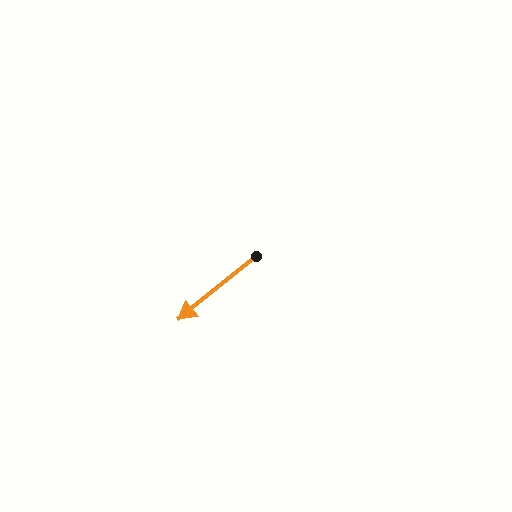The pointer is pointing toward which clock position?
Roughly 8 o'clock.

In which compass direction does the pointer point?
Southwest.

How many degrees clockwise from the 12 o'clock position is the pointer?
Approximately 231 degrees.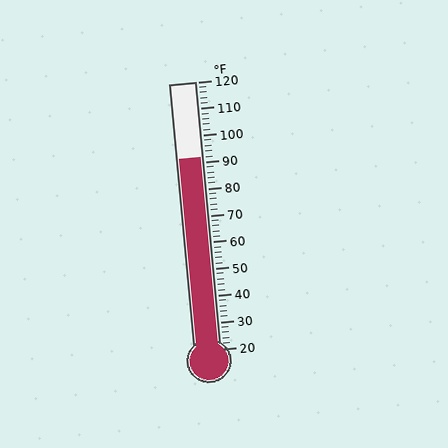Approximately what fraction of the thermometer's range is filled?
The thermometer is filled to approximately 70% of its range.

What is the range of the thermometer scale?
The thermometer scale ranges from 20°F to 120°F.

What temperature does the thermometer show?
The thermometer shows approximately 92°F.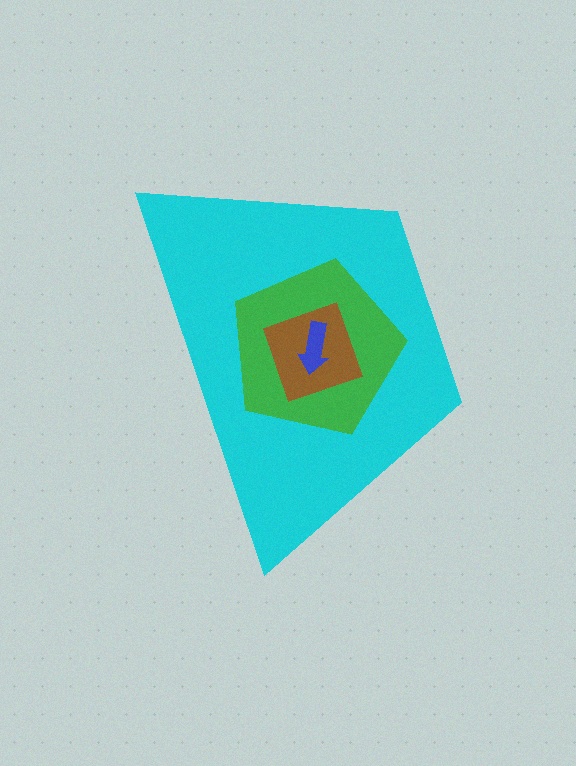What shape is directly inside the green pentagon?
The brown square.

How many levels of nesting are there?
4.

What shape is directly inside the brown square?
The blue arrow.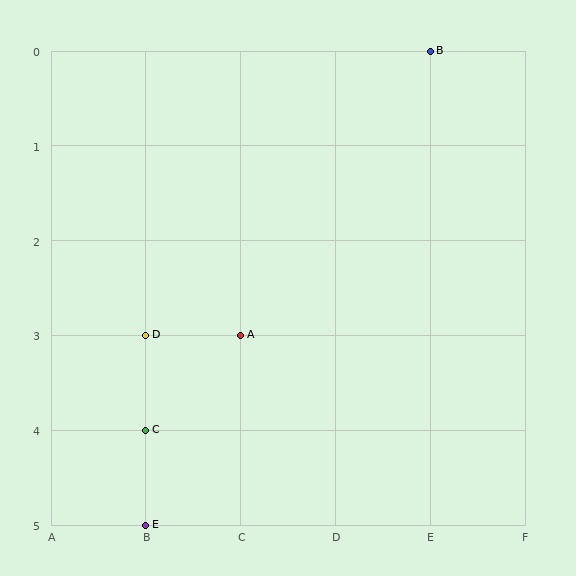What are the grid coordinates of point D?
Point D is at grid coordinates (B, 3).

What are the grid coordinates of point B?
Point B is at grid coordinates (E, 0).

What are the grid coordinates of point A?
Point A is at grid coordinates (C, 3).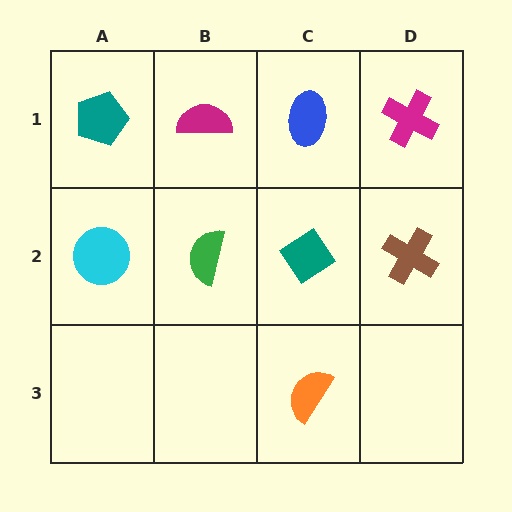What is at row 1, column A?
A teal pentagon.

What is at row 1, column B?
A magenta semicircle.